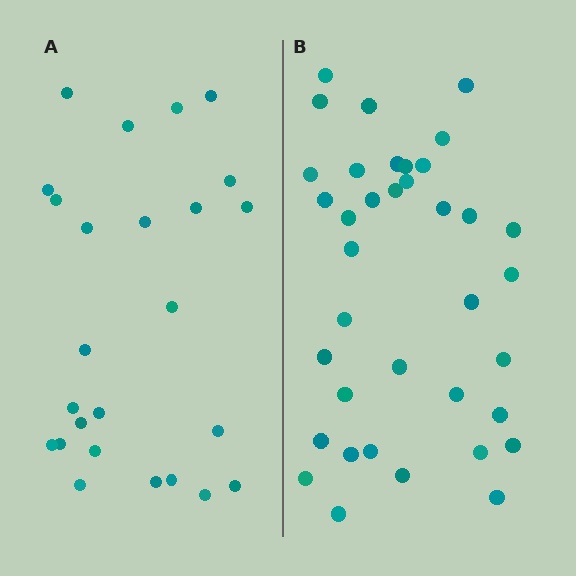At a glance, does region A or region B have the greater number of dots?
Region B (the right region) has more dots.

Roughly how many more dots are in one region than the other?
Region B has roughly 12 or so more dots than region A.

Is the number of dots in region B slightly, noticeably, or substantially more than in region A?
Region B has substantially more. The ratio is roughly 1.5 to 1.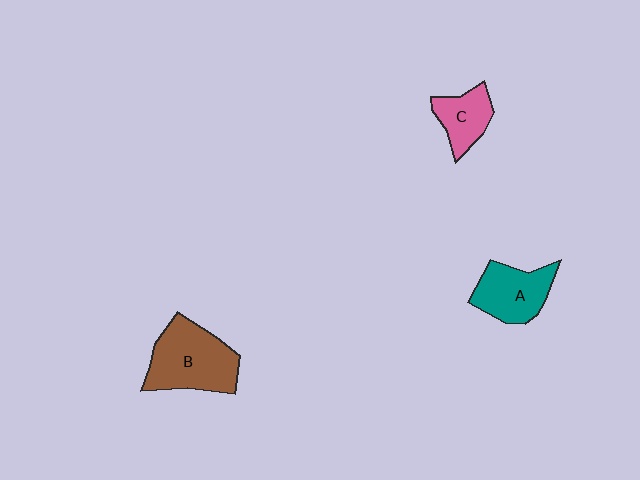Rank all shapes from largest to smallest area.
From largest to smallest: B (brown), A (teal), C (pink).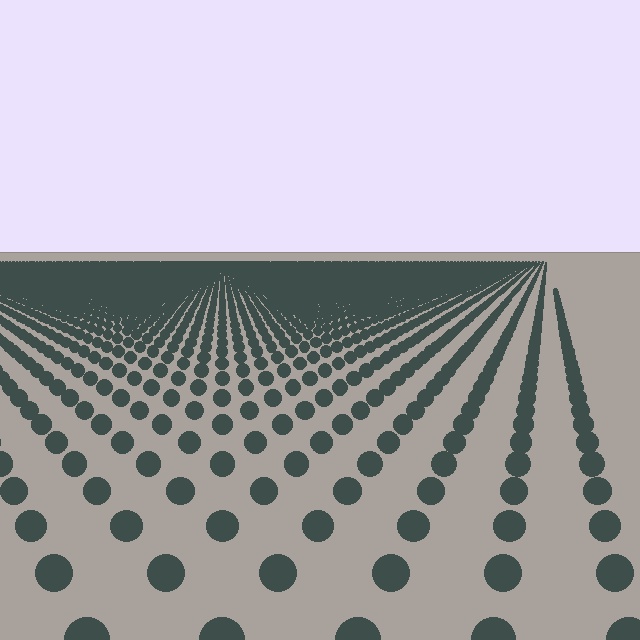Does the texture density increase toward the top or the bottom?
Density increases toward the top.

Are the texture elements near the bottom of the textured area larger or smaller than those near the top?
Larger. Near the bottom, elements are closer to the viewer and appear at a bigger on-screen size.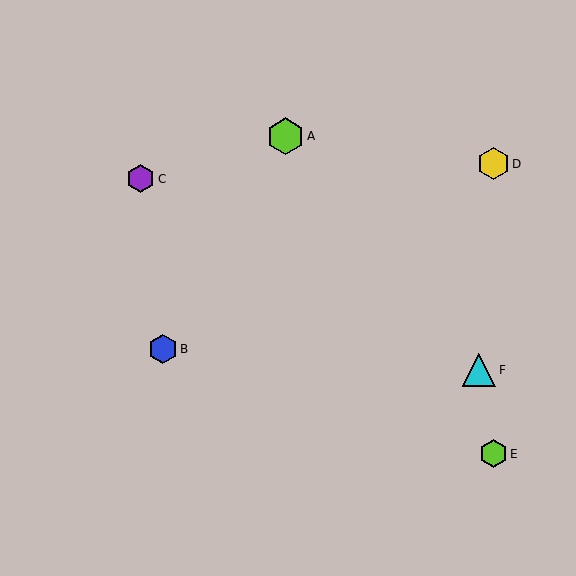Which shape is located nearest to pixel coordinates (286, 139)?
The lime hexagon (labeled A) at (286, 136) is nearest to that location.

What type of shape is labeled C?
Shape C is a purple hexagon.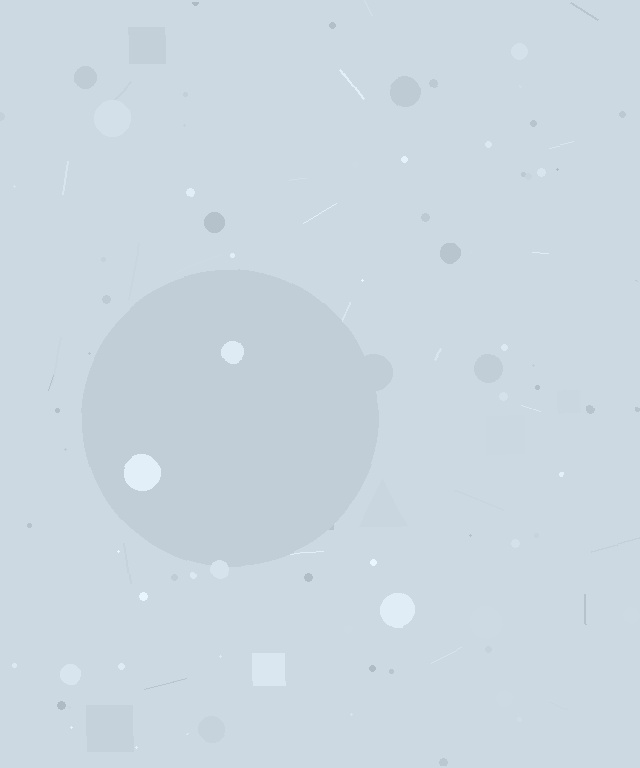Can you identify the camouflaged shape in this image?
The camouflaged shape is a circle.